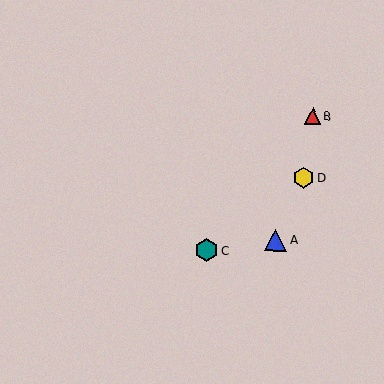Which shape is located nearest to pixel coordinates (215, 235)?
The teal hexagon (labeled C) at (207, 250) is nearest to that location.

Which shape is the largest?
The teal hexagon (labeled C) is the largest.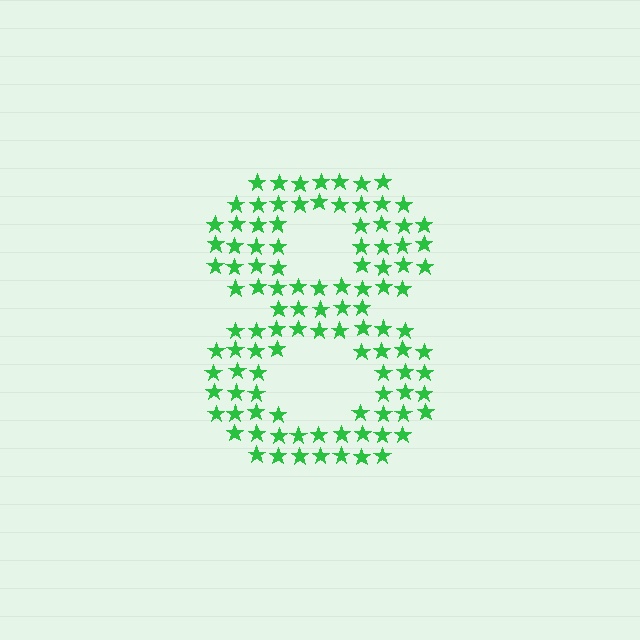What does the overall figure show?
The overall figure shows the digit 8.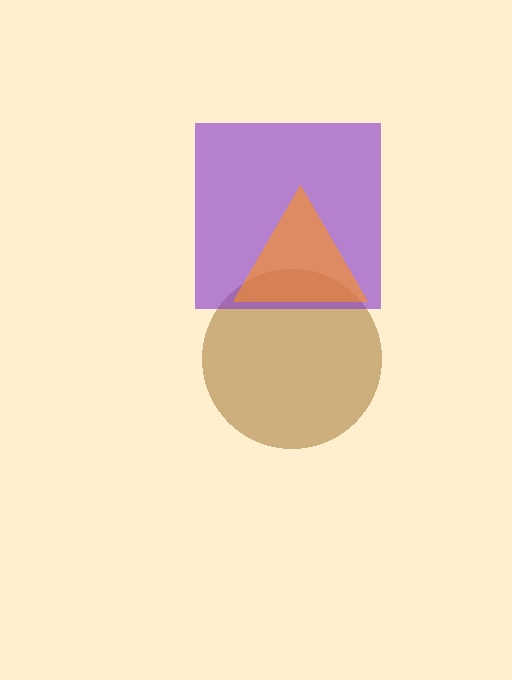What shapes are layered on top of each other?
The layered shapes are: a brown circle, a purple square, an orange triangle.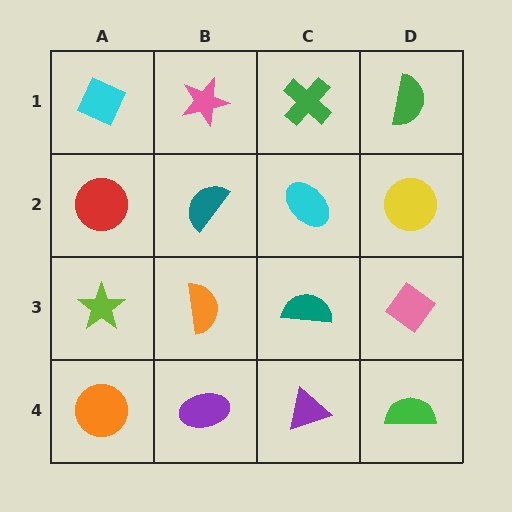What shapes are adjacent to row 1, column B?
A teal semicircle (row 2, column B), a cyan diamond (row 1, column A), a green cross (row 1, column C).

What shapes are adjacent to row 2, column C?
A green cross (row 1, column C), a teal semicircle (row 3, column C), a teal semicircle (row 2, column B), a yellow circle (row 2, column D).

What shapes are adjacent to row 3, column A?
A red circle (row 2, column A), an orange circle (row 4, column A), an orange semicircle (row 3, column B).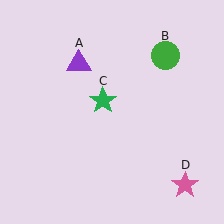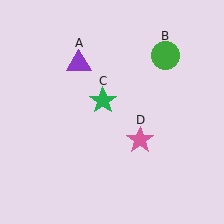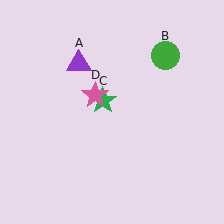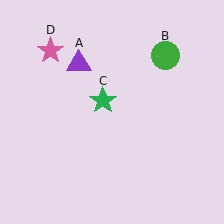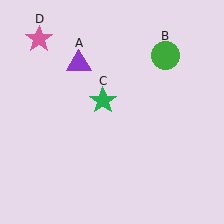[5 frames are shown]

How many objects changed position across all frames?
1 object changed position: pink star (object D).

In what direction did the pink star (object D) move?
The pink star (object D) moved up and to the left.